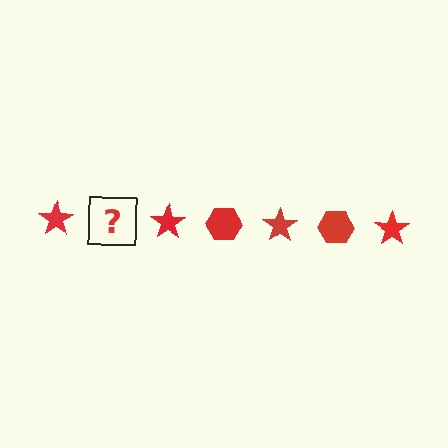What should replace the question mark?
The question mark should be replaced with a red hexagon.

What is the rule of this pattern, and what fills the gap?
The rule is that the pattern cycles through star, hexagon shapes in red. The gap should be filled with a red hexagon.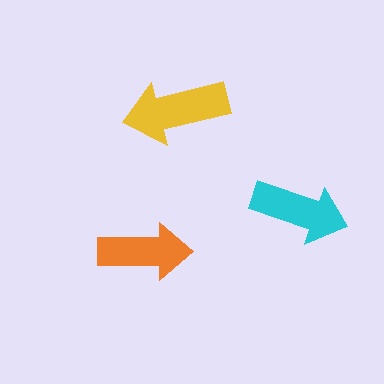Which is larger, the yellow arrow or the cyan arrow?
The yellow one.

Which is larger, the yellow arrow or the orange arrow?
The yellow one.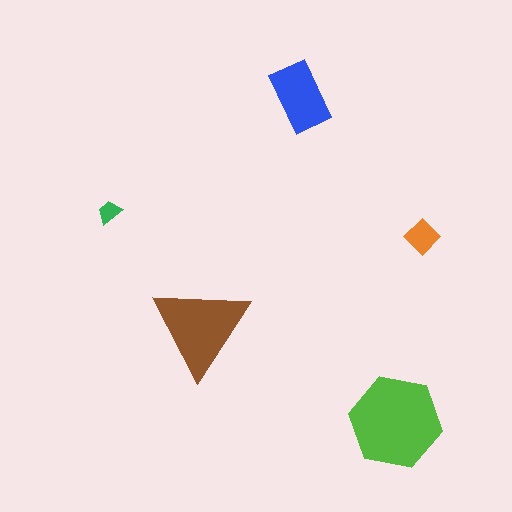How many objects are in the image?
There are 5 objects in the image.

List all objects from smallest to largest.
The green trapezoid, the orange diamond, the blue rectangle, the brown triangle, the lime hexagon.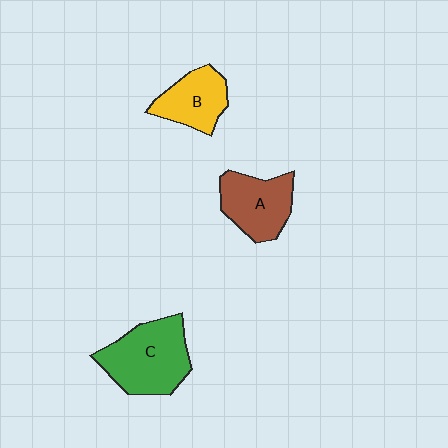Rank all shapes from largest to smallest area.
From largest to smallest: C (green), A (brown), B (yellow).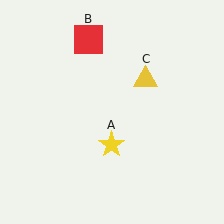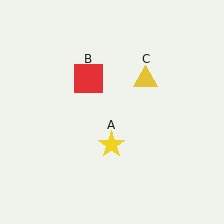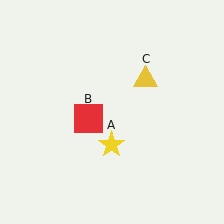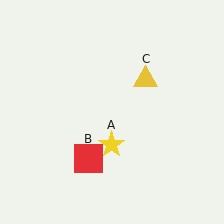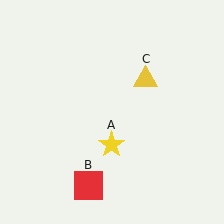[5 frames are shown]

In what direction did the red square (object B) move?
The red square (object B) moved down.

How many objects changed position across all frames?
1 object changed position: red square (object B).